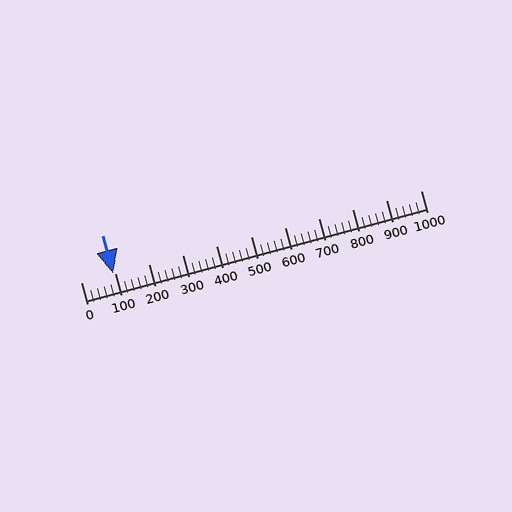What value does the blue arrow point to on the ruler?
The blue arrow points to approximately 94.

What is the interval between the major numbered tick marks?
The major tick marks are spaced 100 units apart.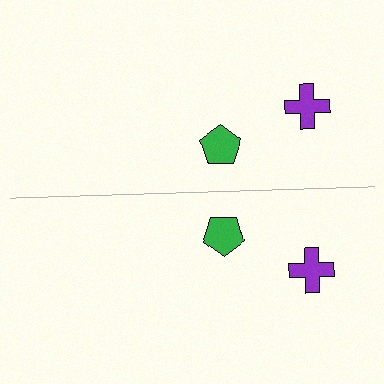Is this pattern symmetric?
Yes, this pattern has bilateral (reflection) symmetry.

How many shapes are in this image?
There are 4 shapes in this image.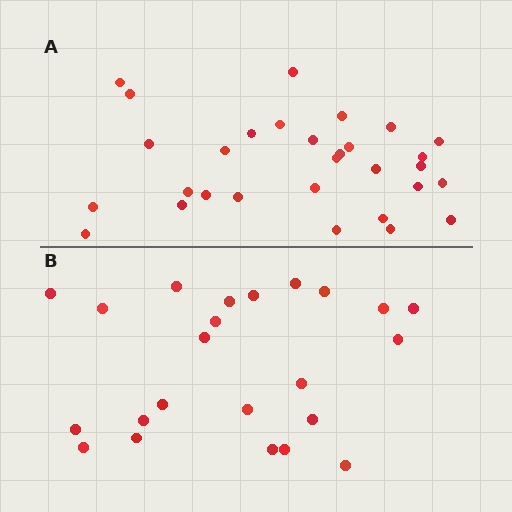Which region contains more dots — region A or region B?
Region A (the top region) has more dots.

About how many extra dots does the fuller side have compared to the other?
Region A has roughly 8 or so more dots than region B.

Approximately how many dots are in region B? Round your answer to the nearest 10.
About 20 dots. (The exact count is 23, which rounds to 20.)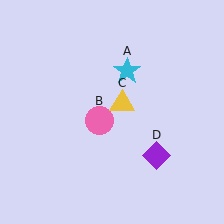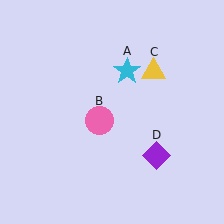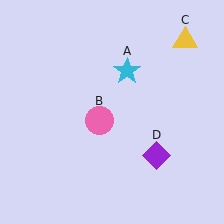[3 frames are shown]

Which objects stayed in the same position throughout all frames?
Cyan star (object A) and pink circle (object B) and purple diamond (object D) remained stationary.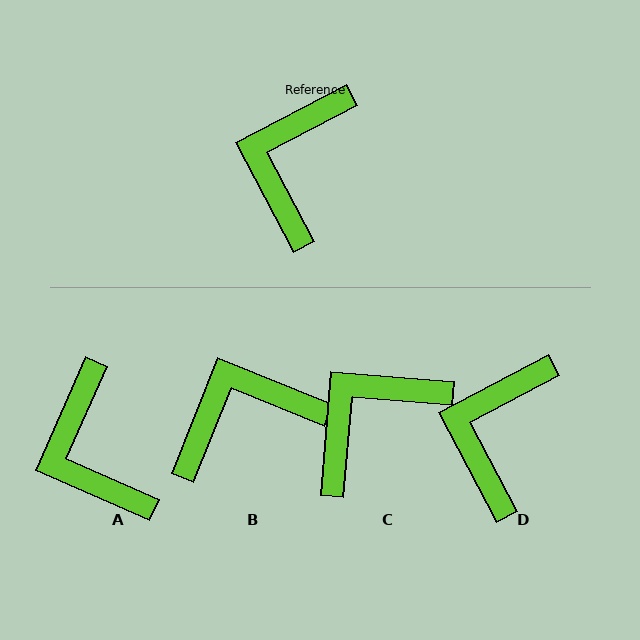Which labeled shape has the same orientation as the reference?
D.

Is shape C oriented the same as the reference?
No, it is off by about 32 degrees.